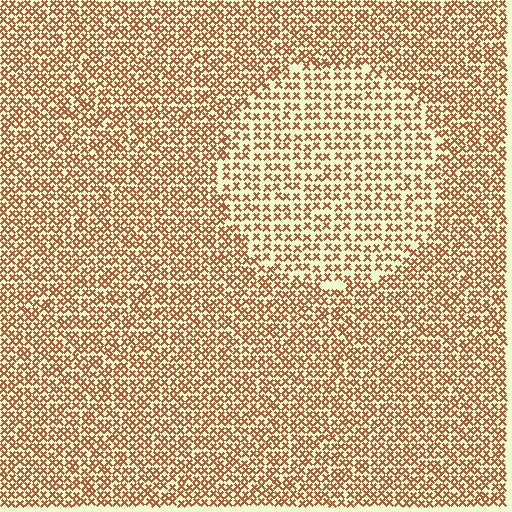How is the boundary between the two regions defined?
The boundary is defined by a change in element density (approximately 1.6x ratio). All elements are the same color, size, and shape.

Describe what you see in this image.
The image contains small brown elements arranged at two different densities. A circle-shaped region is visible where the elements are less densely packed than the surrounding area.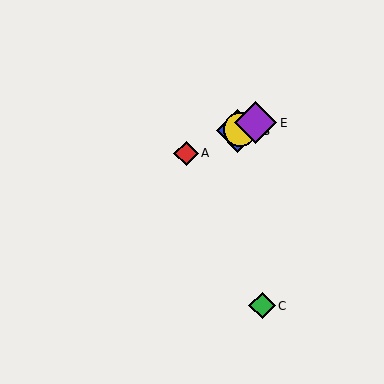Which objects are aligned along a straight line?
Objects A, B, D, E are aligned along a straight line.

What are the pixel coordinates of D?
Object D is at (240, 130).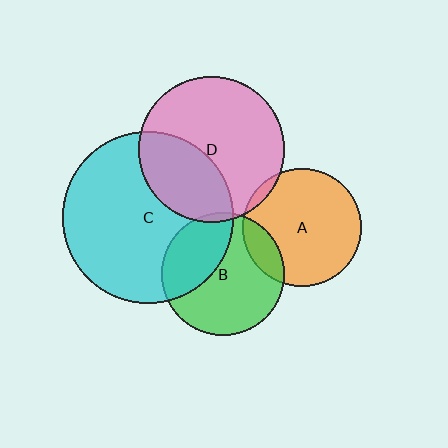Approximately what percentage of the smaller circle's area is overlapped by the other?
Approximately 15%.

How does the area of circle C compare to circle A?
Approximately 2.1 times.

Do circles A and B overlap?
Yes.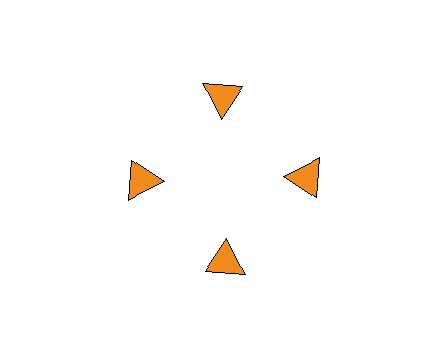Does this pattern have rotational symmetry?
Yes, this pattern has 4-fold rotational symmetry. It looks the same after rotating 90 degrees around the center.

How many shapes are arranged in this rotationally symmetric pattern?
There are 4 shapes, arranged in 4 groups of 1.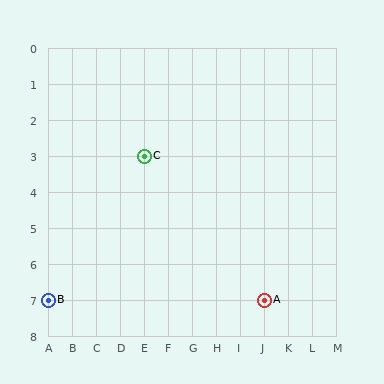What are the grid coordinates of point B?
Point B is at grid coordinates (A, 7).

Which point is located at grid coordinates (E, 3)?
Point C is at (E, 3).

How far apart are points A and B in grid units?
Points A and B are 9 columns apart.